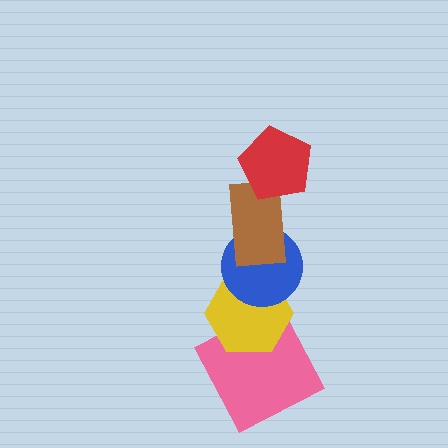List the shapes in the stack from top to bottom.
From top to bottom: the red pentagon, the brown rectangle, the blue circle, the yellow hexagon, the pink square.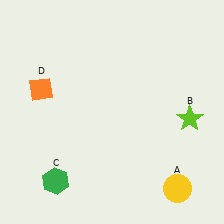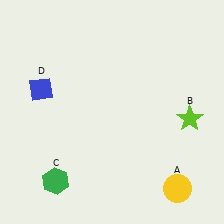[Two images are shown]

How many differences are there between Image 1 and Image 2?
There is 1 difference between the two images.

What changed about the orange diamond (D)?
In Image 1, D is orange. In Image 2, it changed to blue.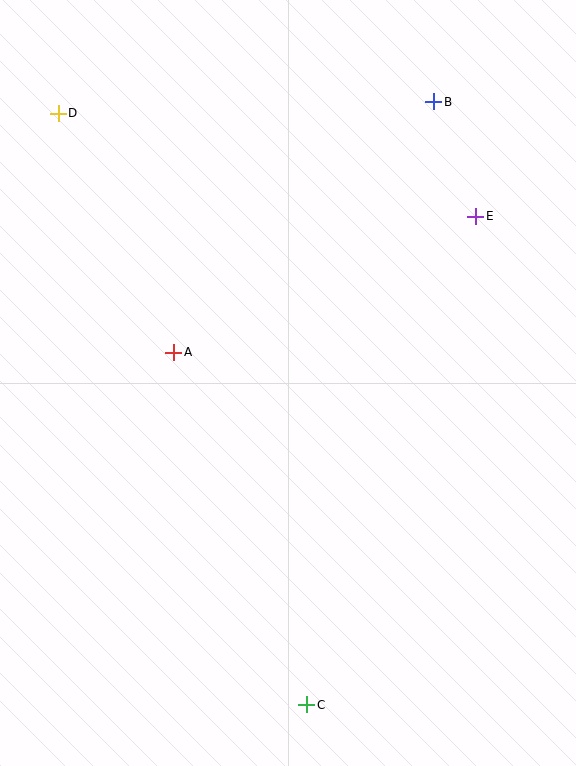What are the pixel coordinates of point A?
Point A is at (174, 352).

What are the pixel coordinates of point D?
Point D is at (58, 113).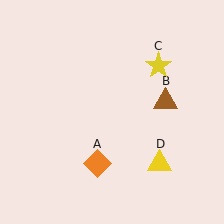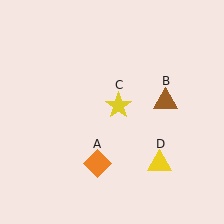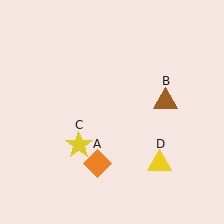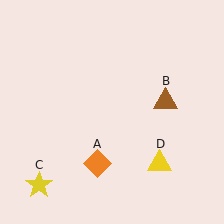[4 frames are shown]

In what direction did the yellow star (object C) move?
The yellow star (object C) moved down and to the left.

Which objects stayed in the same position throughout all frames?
Orange diamond (object A) and brown triangle (object B) and yellow triangle (object D) remained stationary.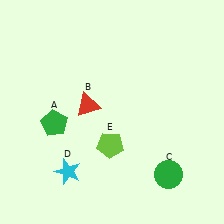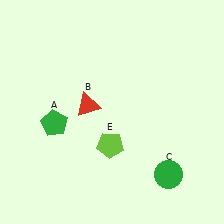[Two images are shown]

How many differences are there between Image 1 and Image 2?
There is 1 difference between the two images.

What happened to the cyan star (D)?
The cyan star (D) was removed in Image 2. It was in the bottom-left area of Image 1.